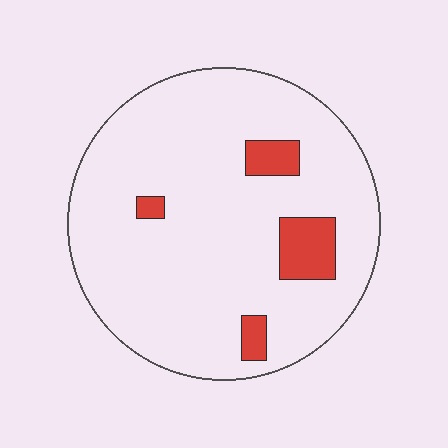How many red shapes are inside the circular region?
4.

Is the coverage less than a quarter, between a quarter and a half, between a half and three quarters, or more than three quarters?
Less than a quarter.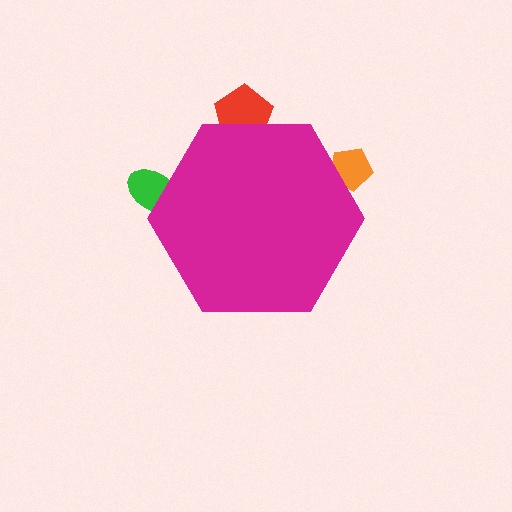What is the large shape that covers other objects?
A magenta hexagon.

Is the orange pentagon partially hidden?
Yes, the orange pentagon is partially hidden behind the magenta hexagon.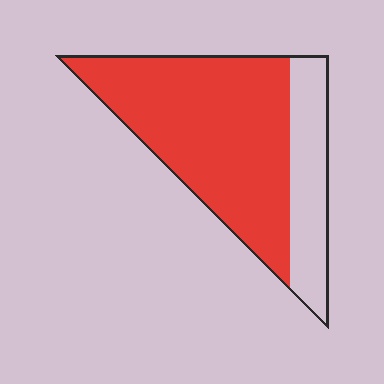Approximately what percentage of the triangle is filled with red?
Approximately 75%.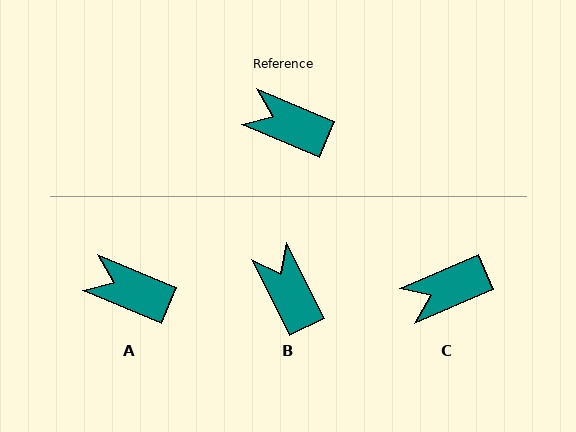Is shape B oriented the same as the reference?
No, it is off by about 41 degrees.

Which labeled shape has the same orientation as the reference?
A.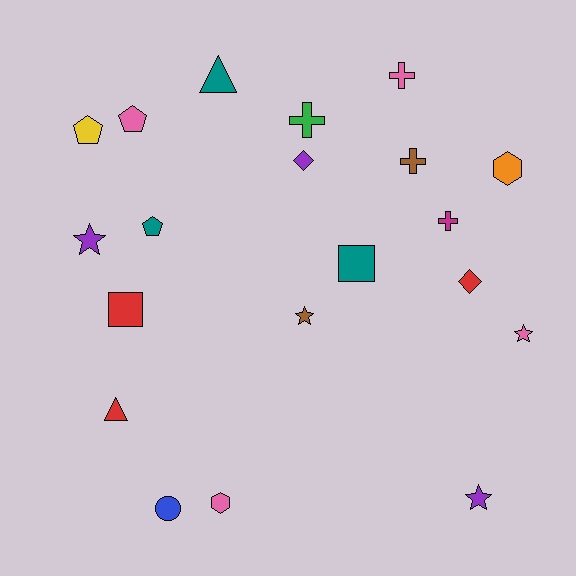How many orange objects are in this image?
There is 1 orange object.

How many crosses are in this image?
There are 4 crosses.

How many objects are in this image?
There are 20 objects.